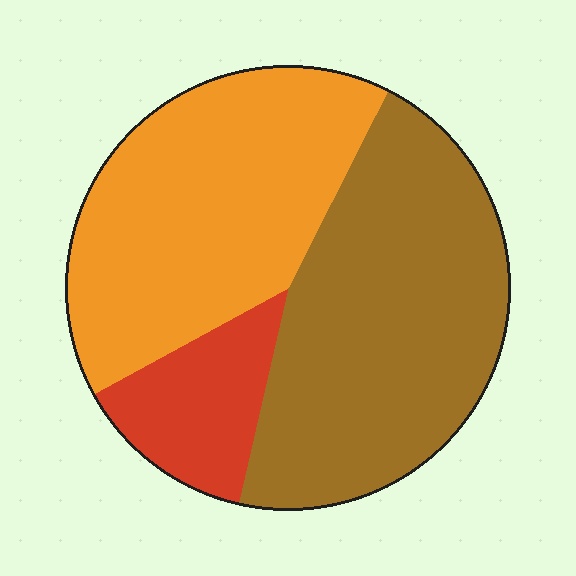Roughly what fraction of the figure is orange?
Orange covers about 40% of the figure.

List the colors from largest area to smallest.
From largest to smallest: brown, orange, red.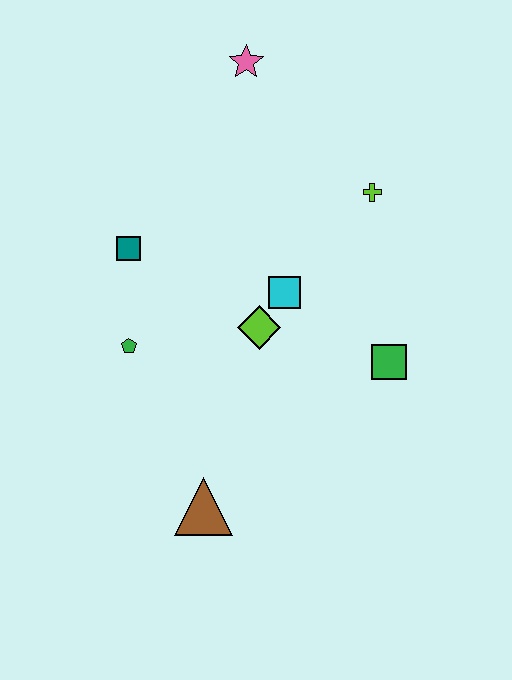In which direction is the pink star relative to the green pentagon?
The pink star is above the green pentagon.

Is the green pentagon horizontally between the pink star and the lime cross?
No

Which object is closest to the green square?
The cyan square is closest to the green square.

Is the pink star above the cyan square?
Yes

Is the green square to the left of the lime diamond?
No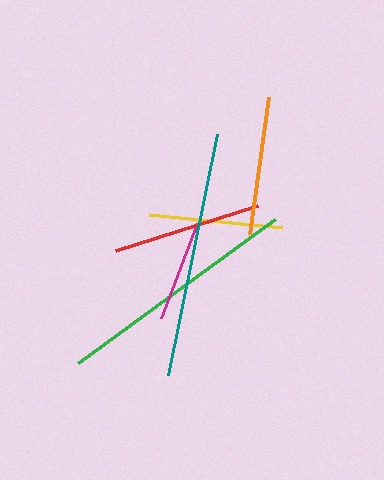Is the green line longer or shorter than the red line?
The green line is longer than the red line.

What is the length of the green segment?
The green segment is approximately 244 pixels long.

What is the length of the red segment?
The red segment is approximately 149 pixels long.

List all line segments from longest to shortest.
From longest to shortest: teal, green, red, orange, yellow, magenta.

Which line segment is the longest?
The teal line is the longest at approximately 246 pixels.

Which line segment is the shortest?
The magenta line is the shortest at approximately 101 pixels.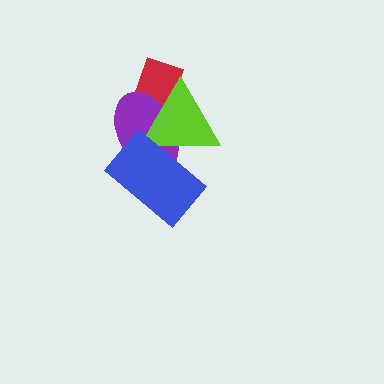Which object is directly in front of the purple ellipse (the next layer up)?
The lime triangle is directly in front of the purple ellipse.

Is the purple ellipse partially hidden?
Yes, it is partially covered by another shape.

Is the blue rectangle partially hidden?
No, no other shape covers it.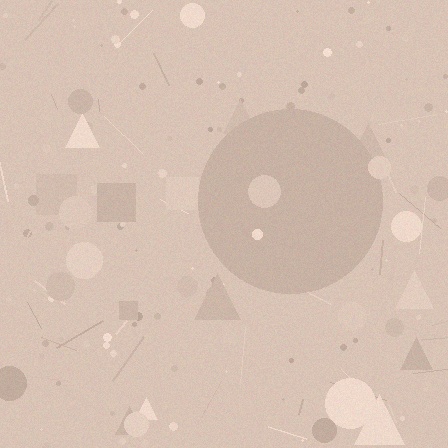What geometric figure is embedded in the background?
A circle is embedded in the background.